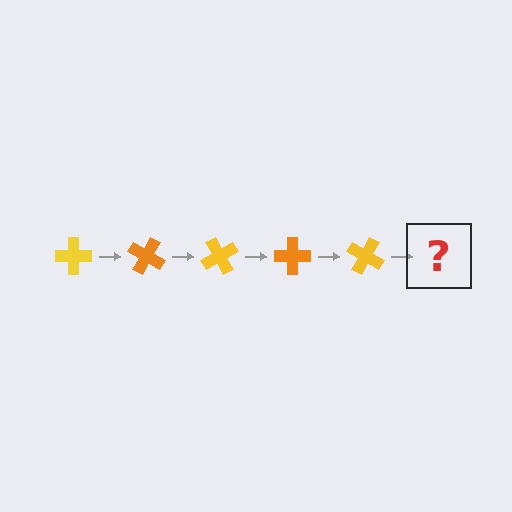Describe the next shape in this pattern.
It should be an orange cross, rotated 150 degrees from the start.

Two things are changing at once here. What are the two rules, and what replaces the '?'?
The two rules are that it rotates 30 degrees each step and the color cycles through yellow and orange. The '?' should be an orange cross, rotated 150 degrees from the start.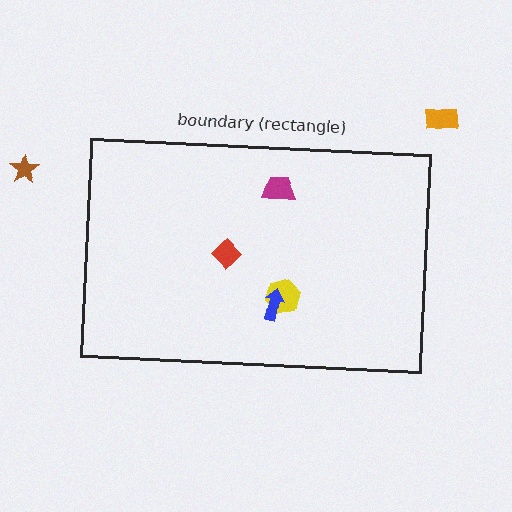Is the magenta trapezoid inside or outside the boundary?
Inside.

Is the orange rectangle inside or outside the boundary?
Outside.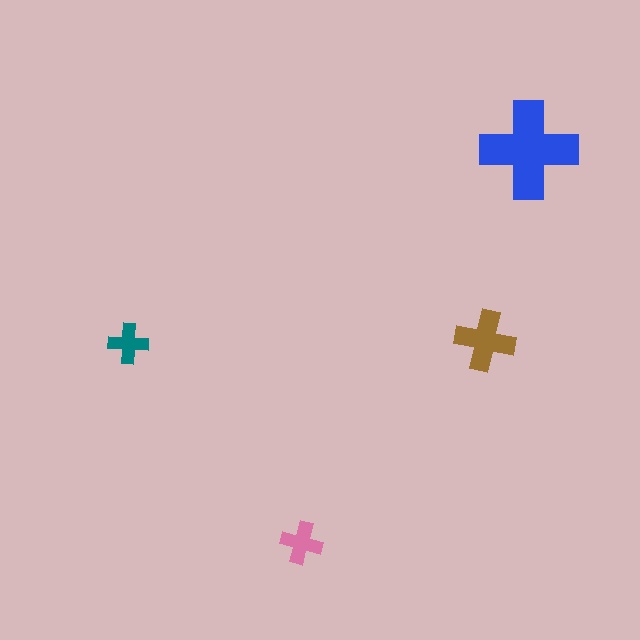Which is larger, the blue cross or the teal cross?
The blue one.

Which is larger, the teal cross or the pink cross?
The pink one.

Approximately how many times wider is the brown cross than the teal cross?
About 1.5 times wider.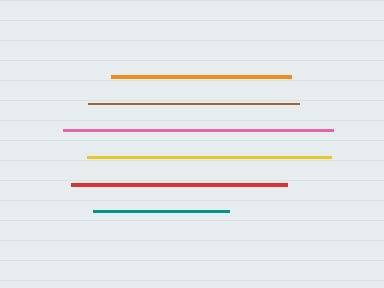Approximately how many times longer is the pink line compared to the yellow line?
The pink line is approximately 1.1 times the length of the yellow line.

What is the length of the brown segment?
The brown segment is approximately 211 pixels long.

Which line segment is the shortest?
The teal line is the shortest at approximately 136 pixels.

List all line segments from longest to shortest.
From longest to shortest: pink, yellow, red, brown, orange, teal.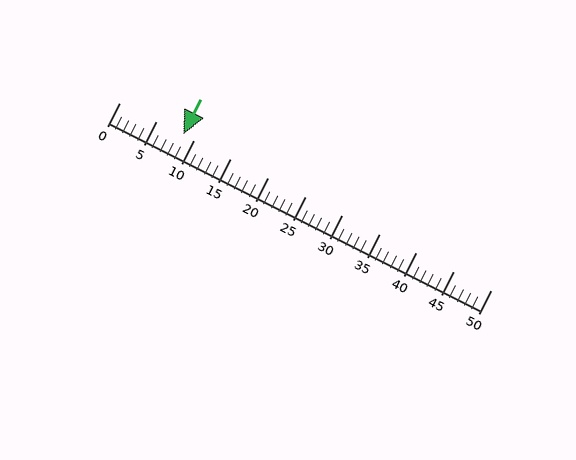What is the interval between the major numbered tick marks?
The major tick marks are spaced 5 units apart.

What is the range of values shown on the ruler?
The ruler shows values from 0 to 50.